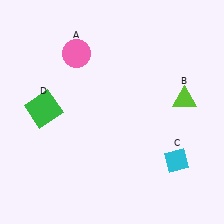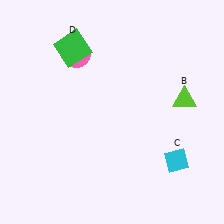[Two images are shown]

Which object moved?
The green square (D) moved up.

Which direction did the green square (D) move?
The green square (D) moved up.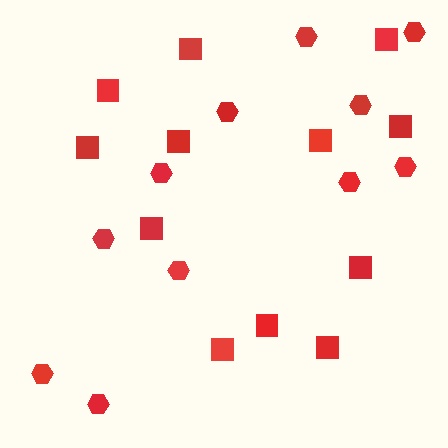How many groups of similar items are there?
There are 2 groups: one group of squares (12) and one group of hexagons (11).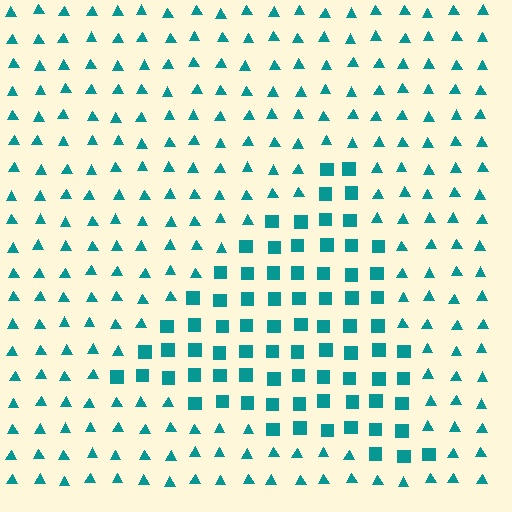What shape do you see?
I see a triangle.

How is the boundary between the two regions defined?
The boundary is defined by a change in element shape: squares inside vs. triangles outside. All elements share the same color and spacing.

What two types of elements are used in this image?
The image uses squares inside the triangle region and triangles outside it.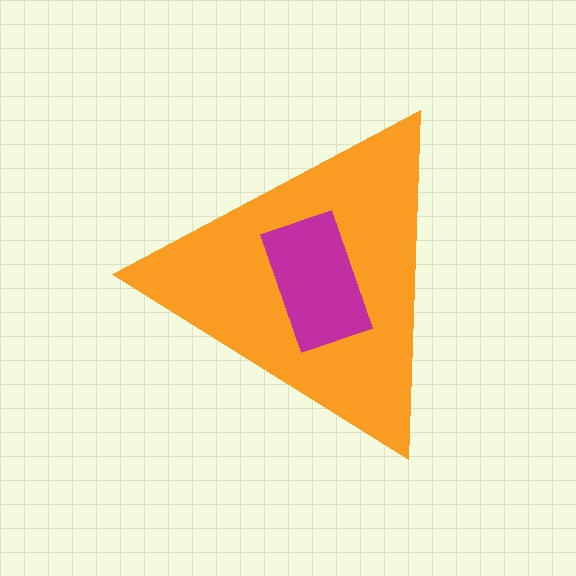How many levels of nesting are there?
2.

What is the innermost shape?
The magenta rectangle.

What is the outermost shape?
The orange triangle.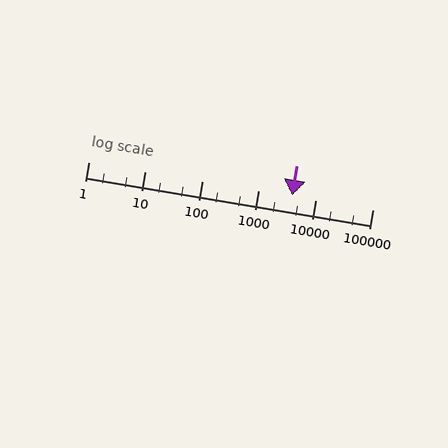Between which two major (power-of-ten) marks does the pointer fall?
The pointer is between 1000 and 10000.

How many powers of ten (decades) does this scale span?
The scale spans 5 decades, from 1 to 100000.